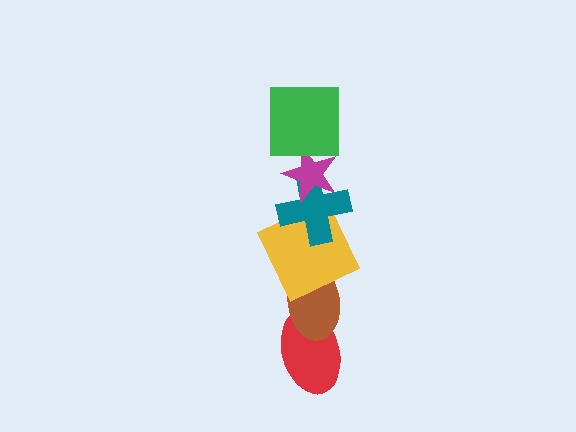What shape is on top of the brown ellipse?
The yellow square is on top of the brown ellipse.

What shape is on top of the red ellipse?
The brown ellipse is on top of the red ellipse.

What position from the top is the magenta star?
The magenta star is 2nd from the top.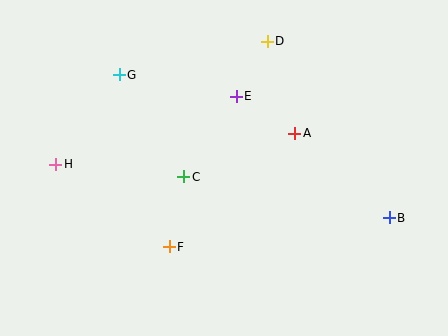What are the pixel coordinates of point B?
Point B is at (389, 218).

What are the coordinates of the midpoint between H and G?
The midpoint between H and G is at (88, 119).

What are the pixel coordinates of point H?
Point H is at (56, 164).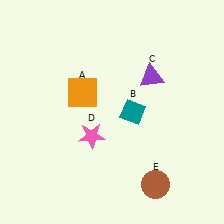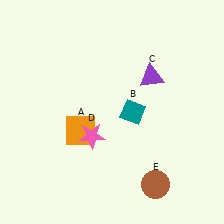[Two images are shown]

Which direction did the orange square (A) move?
The orange square (A) moved down.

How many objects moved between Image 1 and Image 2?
1 object moved between the two images.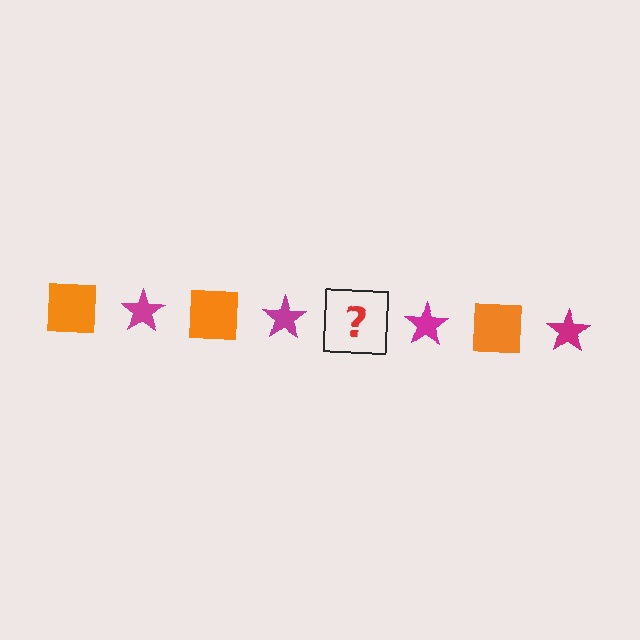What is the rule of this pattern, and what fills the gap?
The rule is that the pattern alternates between orange square and magenta star. The gap should be filled with an orange square.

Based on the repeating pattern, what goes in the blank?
The blank should be an orange square.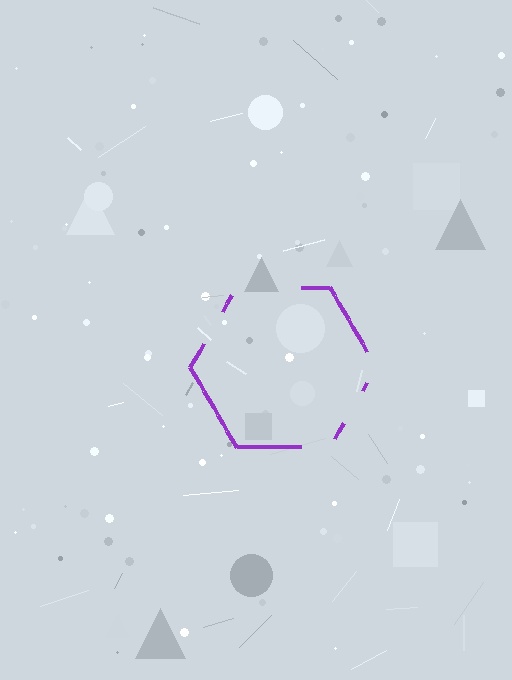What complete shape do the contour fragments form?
The contour fragments form a hexagon.